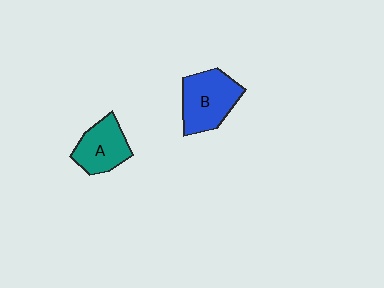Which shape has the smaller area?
Shape A (teal).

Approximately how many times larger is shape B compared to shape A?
Approximately 1.3 times.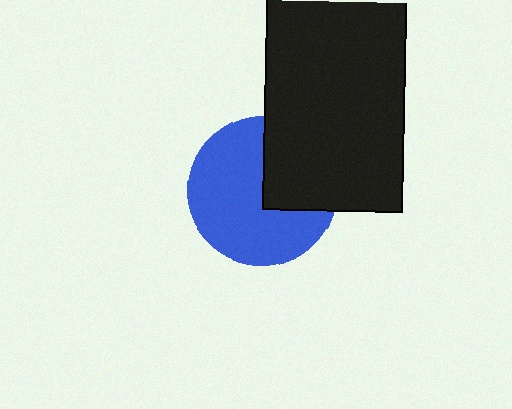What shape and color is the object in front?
The object in front is a black rectangle.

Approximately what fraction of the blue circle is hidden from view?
Roughly 33% of the blue circle is hidden behind the black rectangle.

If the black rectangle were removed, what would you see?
You would see the complete blue circle.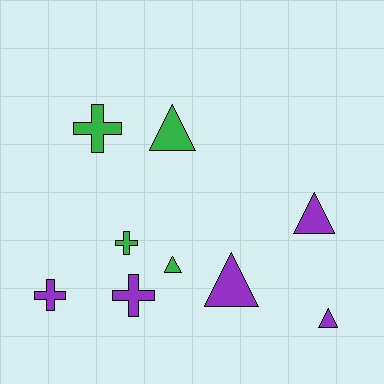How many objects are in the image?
There are 9 objects.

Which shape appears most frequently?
Triangle, with 5 objects.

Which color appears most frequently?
Purple, with 5 objects.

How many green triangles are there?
There are 2 green triangles.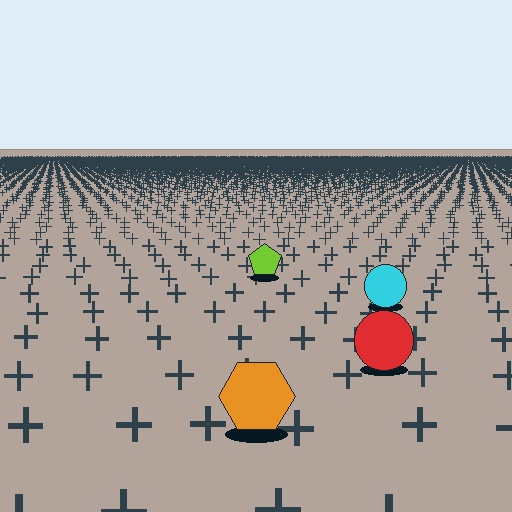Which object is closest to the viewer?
The orange hexagon is closest. The texture marks near it are larger and more spread out.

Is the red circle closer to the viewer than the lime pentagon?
Yes. The red circle is closer — you can tell from the texture gradient: the ground texture is coarser near it.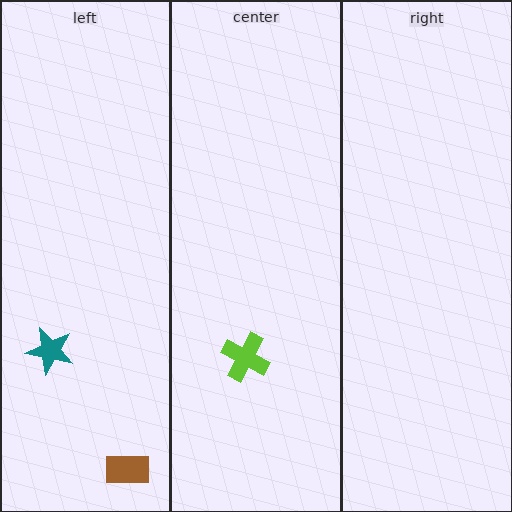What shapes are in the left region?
The teal star, the brown rectangle.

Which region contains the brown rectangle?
The left region.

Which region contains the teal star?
The left region.